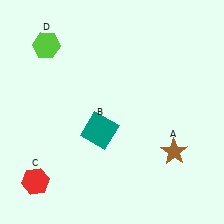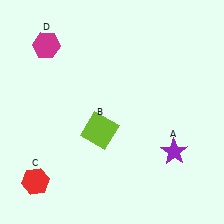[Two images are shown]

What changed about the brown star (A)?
In Image 1, A is brown. In Image 2, it changed to purple.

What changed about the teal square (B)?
In Image 1, B is teal. In Image 2, it changed to lime.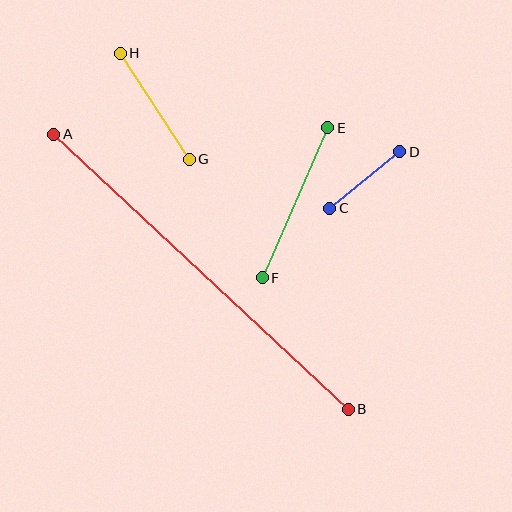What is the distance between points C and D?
The distance is approximately 90 pixels.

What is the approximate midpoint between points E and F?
The midpoint is at approximately (295, 203) pixels.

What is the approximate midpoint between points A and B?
The midpoint is at approximately (201, 272) pixels.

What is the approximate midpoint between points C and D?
The midpoint is at approximately (365, 180) pixels.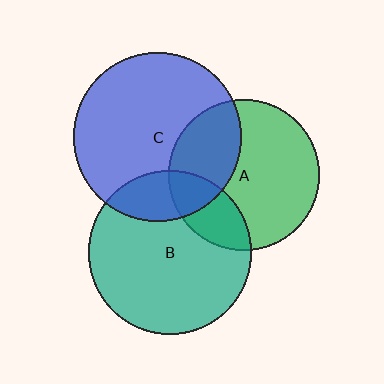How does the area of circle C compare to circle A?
Approximately 1.2 times.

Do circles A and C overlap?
Yes.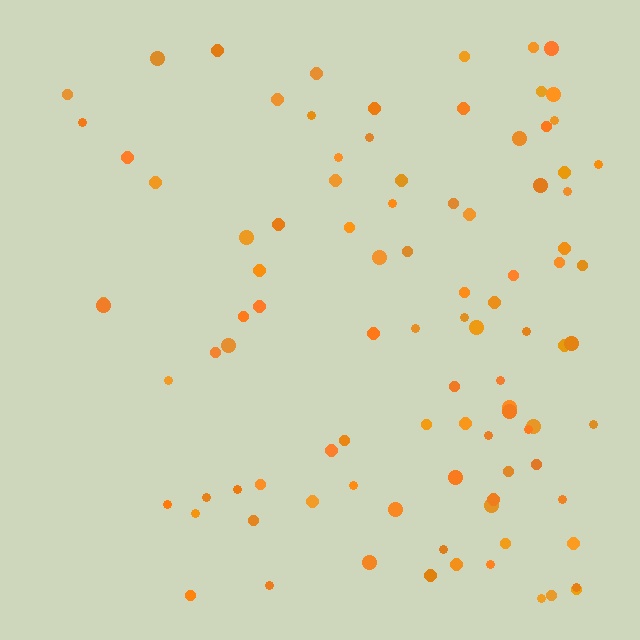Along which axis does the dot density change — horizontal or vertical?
Horizontal.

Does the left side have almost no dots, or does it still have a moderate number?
Still a moderate number, just noticeably fewer than the right.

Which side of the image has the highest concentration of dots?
The right.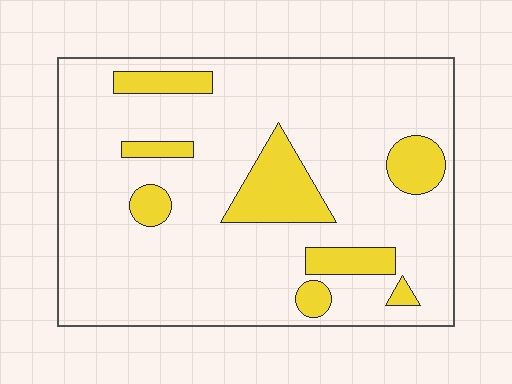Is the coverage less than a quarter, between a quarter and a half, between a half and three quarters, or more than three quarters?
Less than a quarter.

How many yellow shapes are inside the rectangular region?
8.